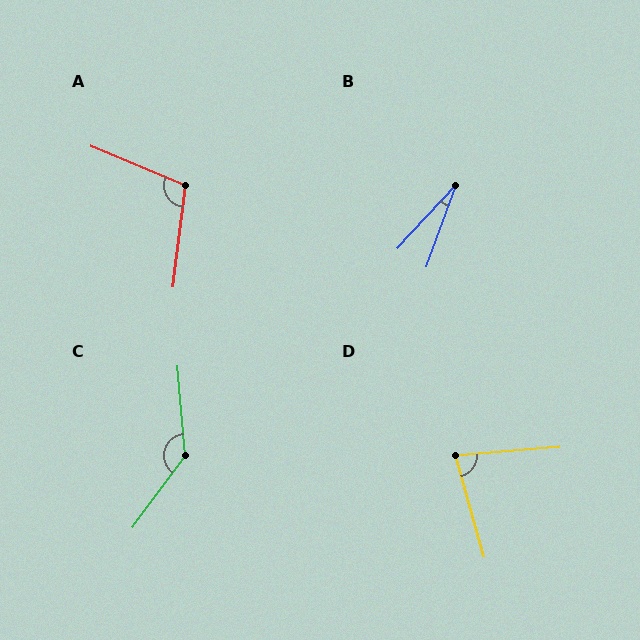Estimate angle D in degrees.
Approximately 79 degrees.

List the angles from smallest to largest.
B (22°), D (79°), A (106°), C (138°).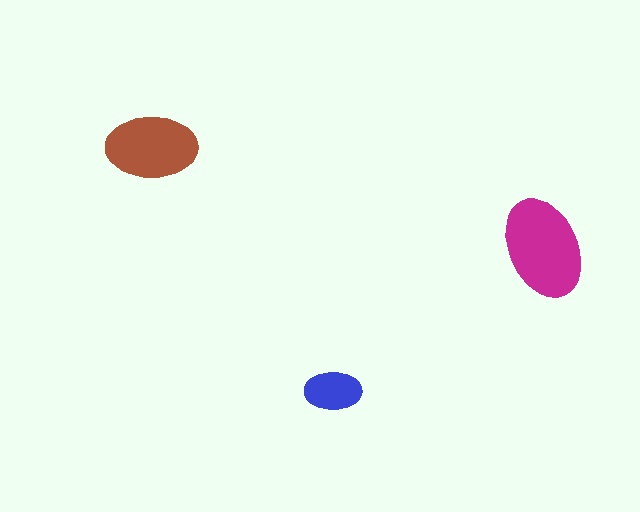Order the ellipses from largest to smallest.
the magenta one, the brown one, the blue one.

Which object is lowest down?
The blue ellipse is bottommost.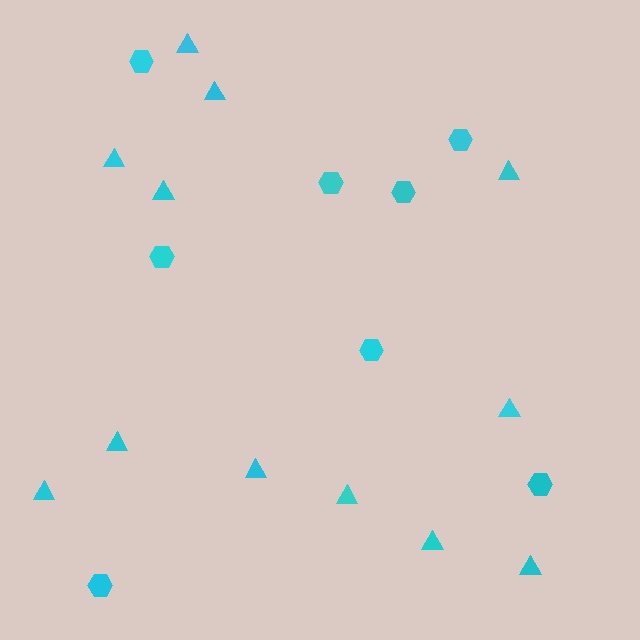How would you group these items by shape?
There are 2 groups: one group of triangles (12) and one group of hexagons (8).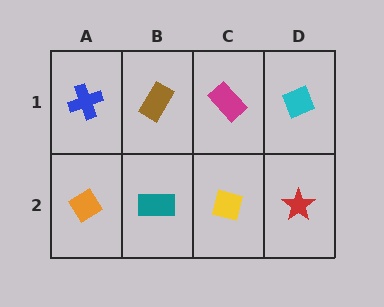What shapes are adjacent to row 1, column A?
An orange diamond (row 2, column A), a brown rectangle (row 1, column B).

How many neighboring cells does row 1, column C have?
3.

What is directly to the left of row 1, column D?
A magenta rectangle.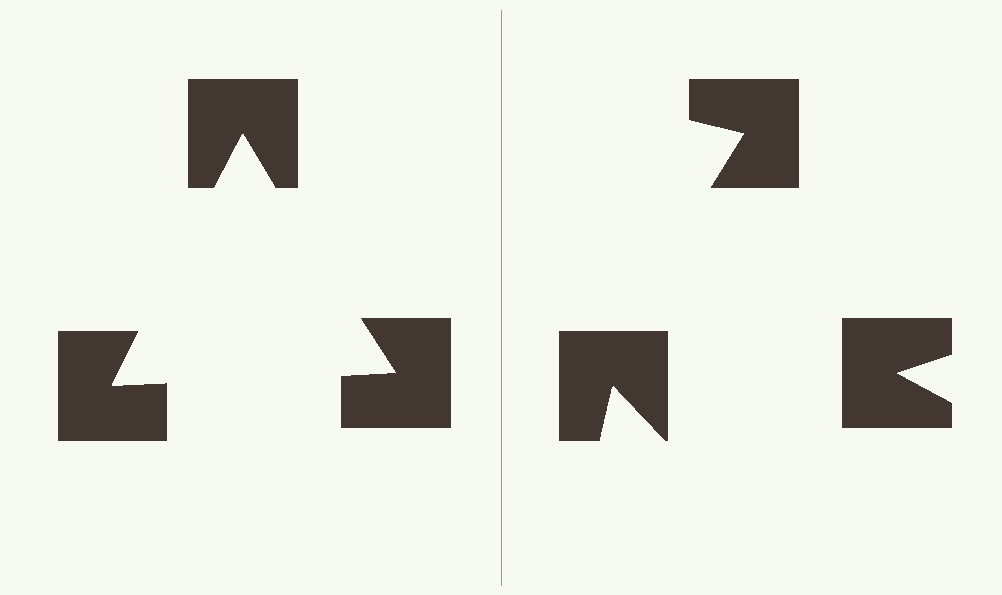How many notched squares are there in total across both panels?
6 — 3 on each side.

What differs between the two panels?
The notched squares are positioned identically on both sides; only the wedge orientations differ. On the left they align to a triangle; on the right they are misaligned.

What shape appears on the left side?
An illusory triangle.